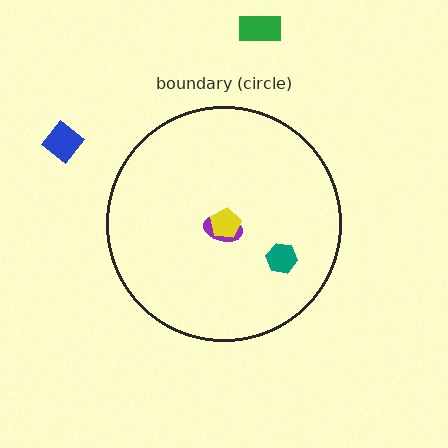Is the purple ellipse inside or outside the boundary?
Inside.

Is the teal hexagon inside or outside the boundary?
Inside.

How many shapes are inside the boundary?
3 inside, 2 outside.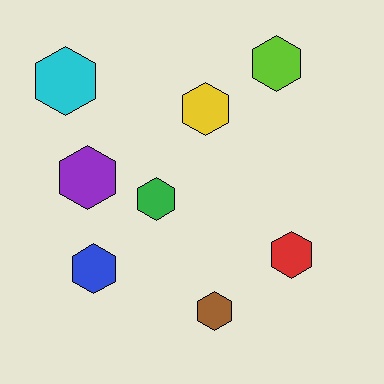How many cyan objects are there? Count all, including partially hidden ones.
There is 1 cyan object.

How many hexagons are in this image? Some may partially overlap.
There are 8 hexagons.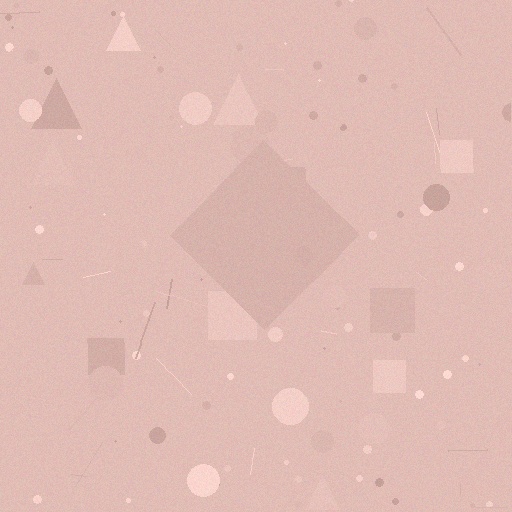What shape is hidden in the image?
A diamond is hidden in the image.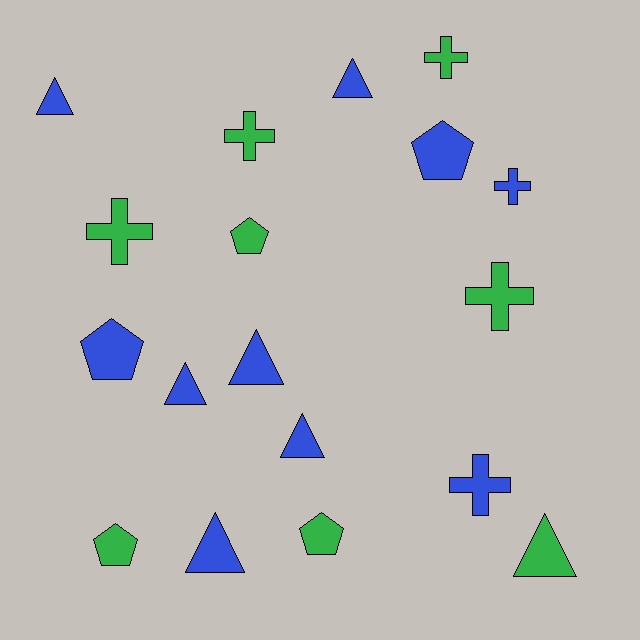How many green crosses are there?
There are 4 green crosses.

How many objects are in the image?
There are 18 objects.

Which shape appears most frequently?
Triangle, with 7 objects.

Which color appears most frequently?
Blue, with 10 objects.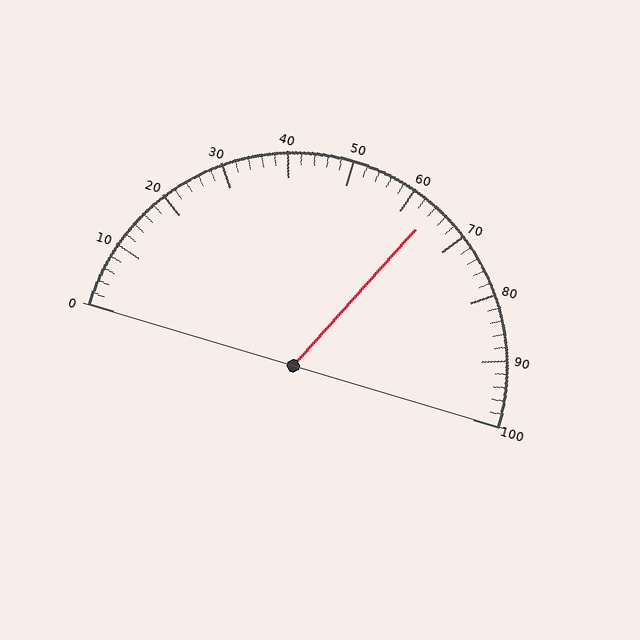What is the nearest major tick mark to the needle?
The nearest major tick mark is 60.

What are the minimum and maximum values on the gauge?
The gauge ranges from 0 to 100.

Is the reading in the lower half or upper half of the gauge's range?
The reading is in the upper half of the range (0 to 100).